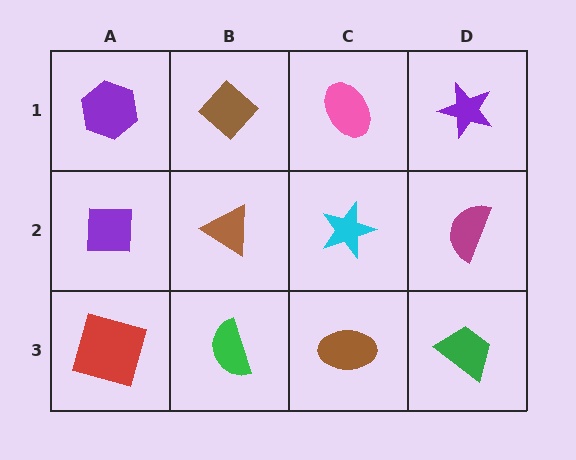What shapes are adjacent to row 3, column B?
A brown triangle (row 2, column B), a red square (row 3, column A), a brown ellipse (row 3, column C).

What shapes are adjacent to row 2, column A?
A purple hexagon (row 1, column A), a red square (row 3, column A), a brown triangle (row 2, column B).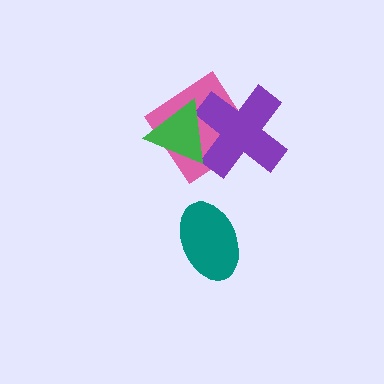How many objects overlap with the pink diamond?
2 objects overlap with the pink diamond.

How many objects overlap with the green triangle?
2 objects overlap with the green triangle.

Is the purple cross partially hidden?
Yes, it is partially covered by another shape.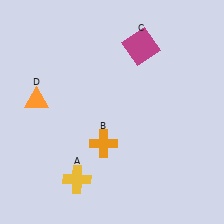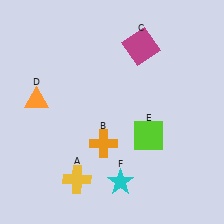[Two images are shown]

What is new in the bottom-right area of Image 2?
A cyan star (F) was added in the bottom-right area of Image 2.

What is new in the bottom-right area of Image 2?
A lime square (E) was added in the bottom-right area of Image 2.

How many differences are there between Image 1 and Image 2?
There are 2 differences between the two images.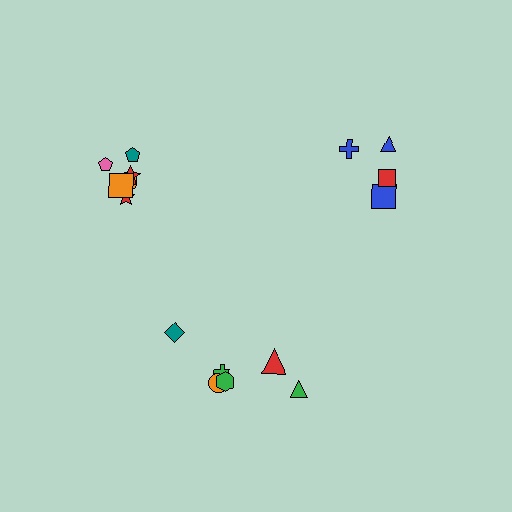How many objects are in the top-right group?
There are 4 objects.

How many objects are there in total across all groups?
There are 16 objects.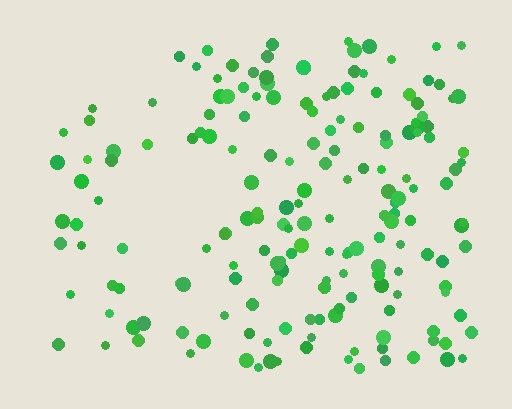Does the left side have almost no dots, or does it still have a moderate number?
Still a moderate number, just noticeably fewer than the right.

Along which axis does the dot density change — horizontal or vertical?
Horizontal.